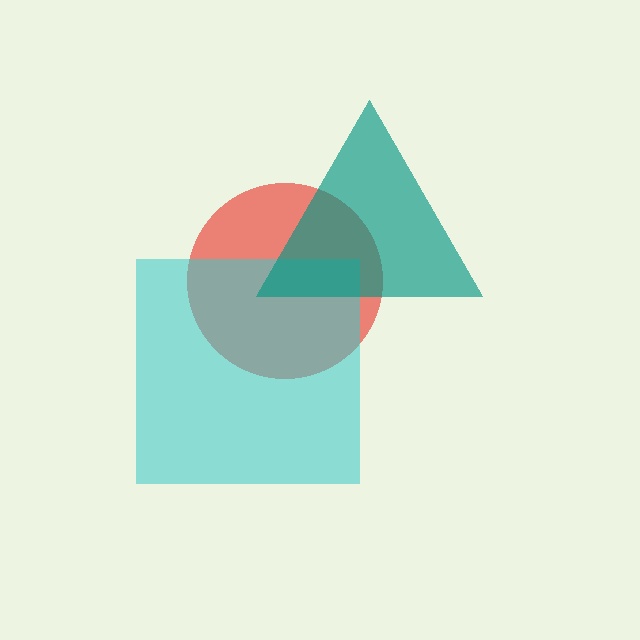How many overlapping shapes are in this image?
There are 3 overlapping shapes in the image.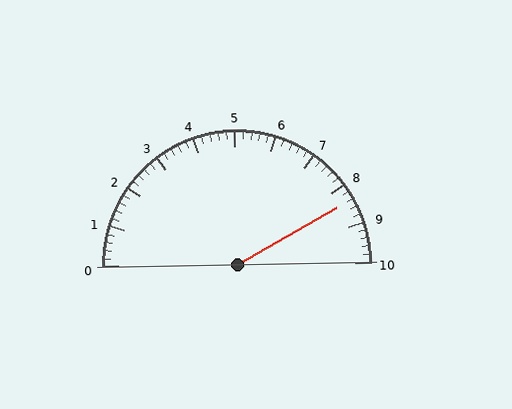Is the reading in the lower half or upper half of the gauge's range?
The reading is in the upper half of the range (0 to 10).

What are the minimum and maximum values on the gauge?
The gauge ranges from 0 to 10.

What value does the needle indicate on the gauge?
The needle indicates approximately 8.4.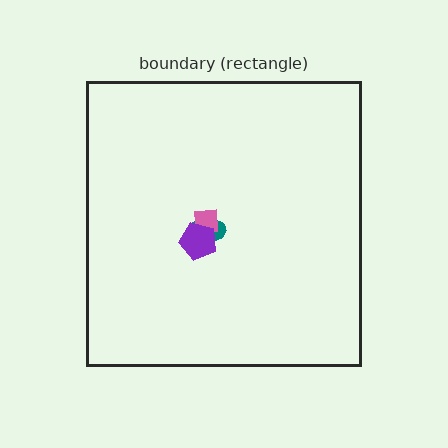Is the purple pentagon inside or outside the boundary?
Inside.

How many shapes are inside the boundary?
3 inside, 0 outside.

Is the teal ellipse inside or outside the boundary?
Inside.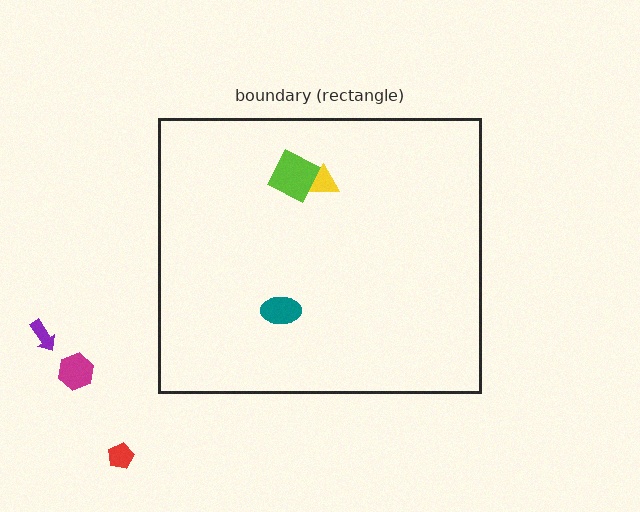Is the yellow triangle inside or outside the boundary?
Inside.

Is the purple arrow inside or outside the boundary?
Outside.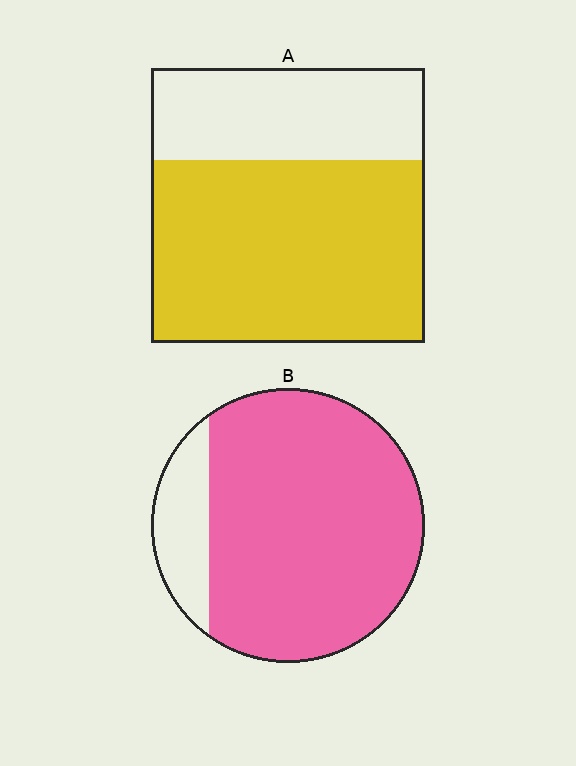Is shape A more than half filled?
Yes.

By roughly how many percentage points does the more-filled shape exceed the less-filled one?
By roughly 20 percentage points (B over A).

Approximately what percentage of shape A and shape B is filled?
A is approximately 65% and B is approximately 85%.